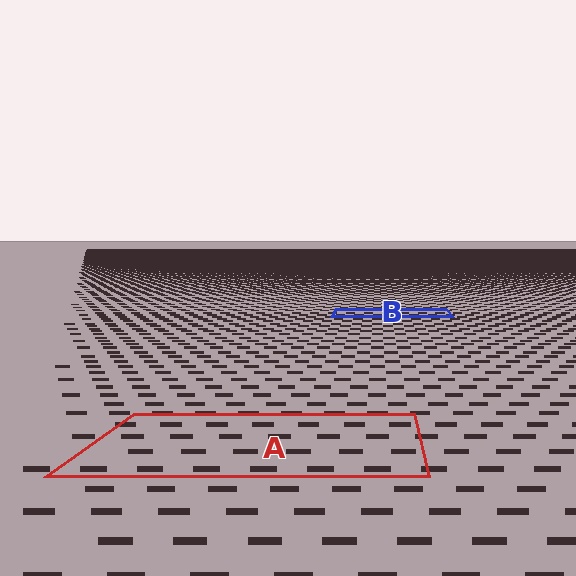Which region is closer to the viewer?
Region A is closer. The texture elements there are larger and more spread out.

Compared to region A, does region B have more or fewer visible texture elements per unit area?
Region B has more texture elements per unit area — they are packed more densely because it is farther away.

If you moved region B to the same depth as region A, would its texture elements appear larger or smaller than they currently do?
They would appear larger. At a closer depth, the same texture elements are projected at a bigger on-screen size.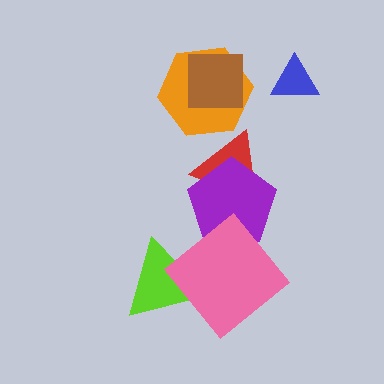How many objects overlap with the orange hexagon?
2 objects overlap with the orange hexagon.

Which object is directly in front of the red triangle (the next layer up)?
The orange hexagon is directly in front of the red triangle.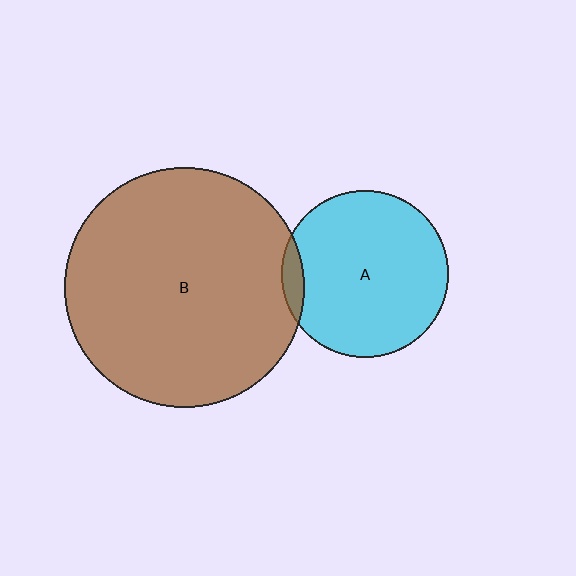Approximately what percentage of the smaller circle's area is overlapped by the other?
Approximately 5%.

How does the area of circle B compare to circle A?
Approximately 2.1 times.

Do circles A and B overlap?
Yes.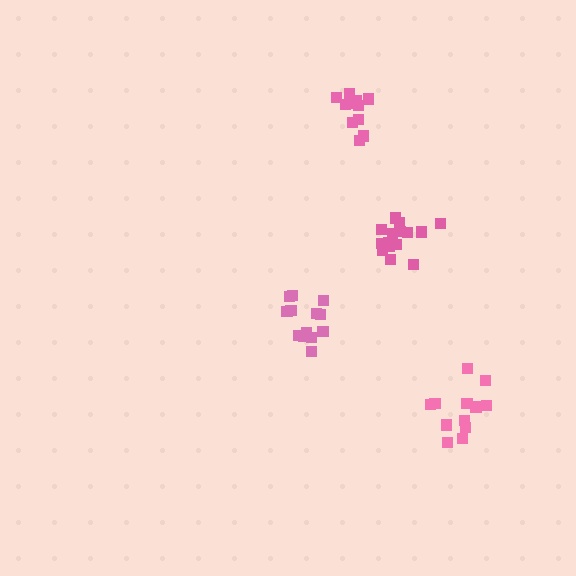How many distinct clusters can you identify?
There are 4 distinct clusters.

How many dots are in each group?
Group 1: 11 dots, Group 2: 12 dots, Group 3: 13 dots, Group 4: 16 dots (52 total).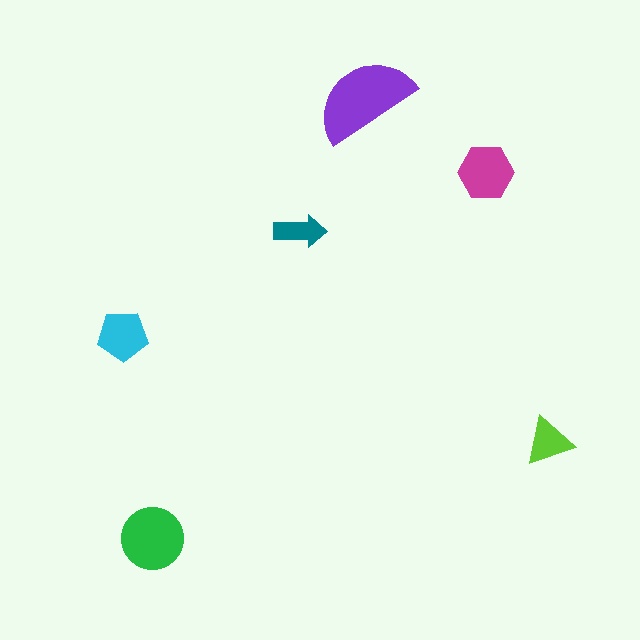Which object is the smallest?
The teal arrow.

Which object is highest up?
The purple semicircle is topmost.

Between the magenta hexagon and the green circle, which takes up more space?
The green circle.